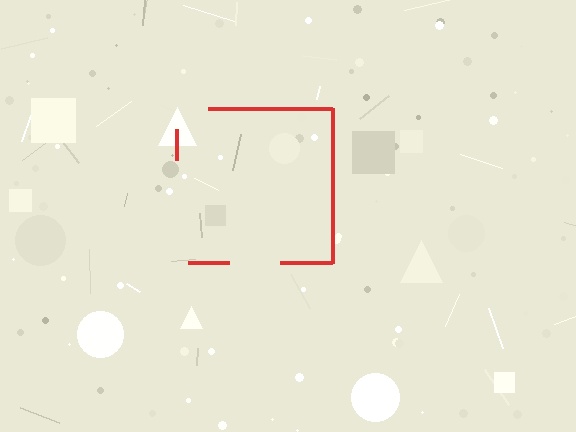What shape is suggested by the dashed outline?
The dashed outline suggests a square.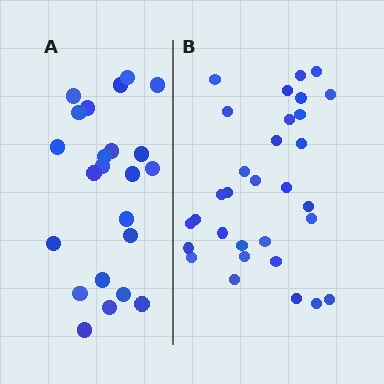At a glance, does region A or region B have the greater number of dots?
Region B (the right region) has more dots.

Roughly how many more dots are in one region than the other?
Region B has roughly 8 or so more dots than region A.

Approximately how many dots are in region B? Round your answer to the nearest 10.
About 30 dots. (The exact count is 31, which rounds to 30.)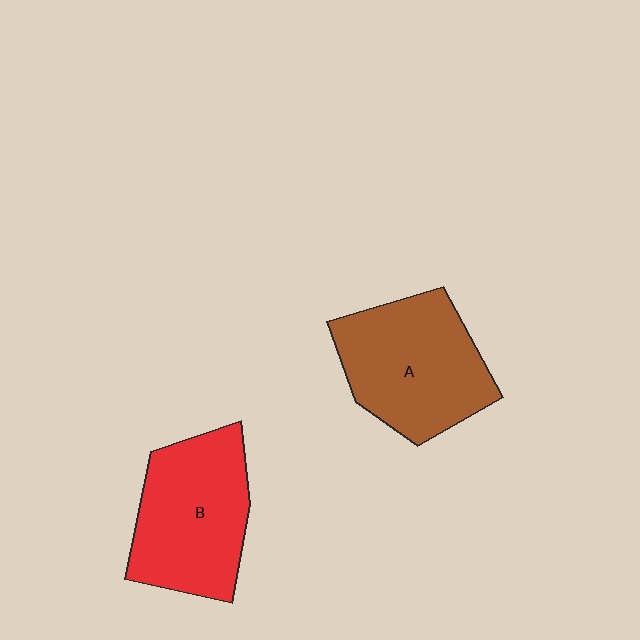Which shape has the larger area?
Shape A (brown).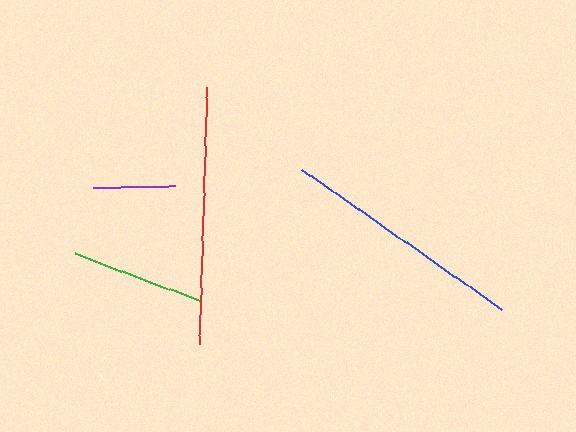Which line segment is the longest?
The red line is the longest at approximately 258 pixels.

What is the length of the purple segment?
The purple segment is approximately 82 pixels long.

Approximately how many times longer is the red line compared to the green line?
The red line is approximately 1.9 times the length of the green line.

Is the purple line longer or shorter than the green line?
The green line is longer than the purple line.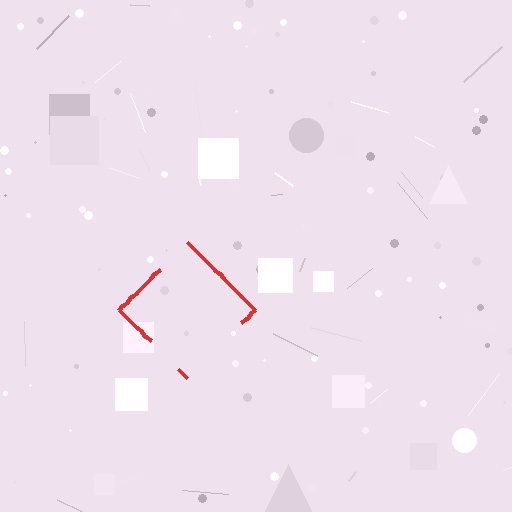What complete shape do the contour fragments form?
The contour fragments form a diamond.